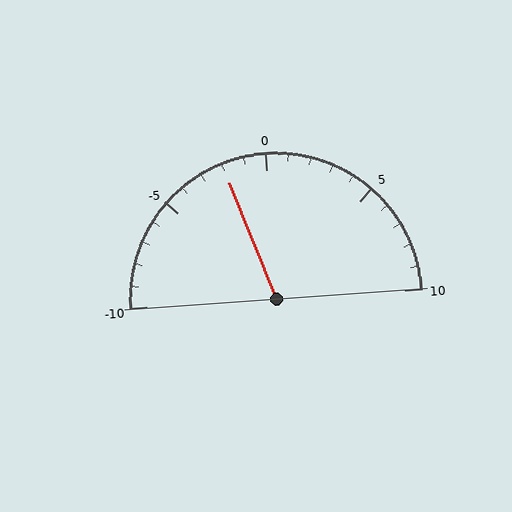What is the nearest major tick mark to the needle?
The nearest major tick mark is 0.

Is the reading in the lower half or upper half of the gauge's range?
The reading is in the lower half of the range (-10 to 10).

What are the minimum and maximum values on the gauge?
The gauge ranges from -10 to 10.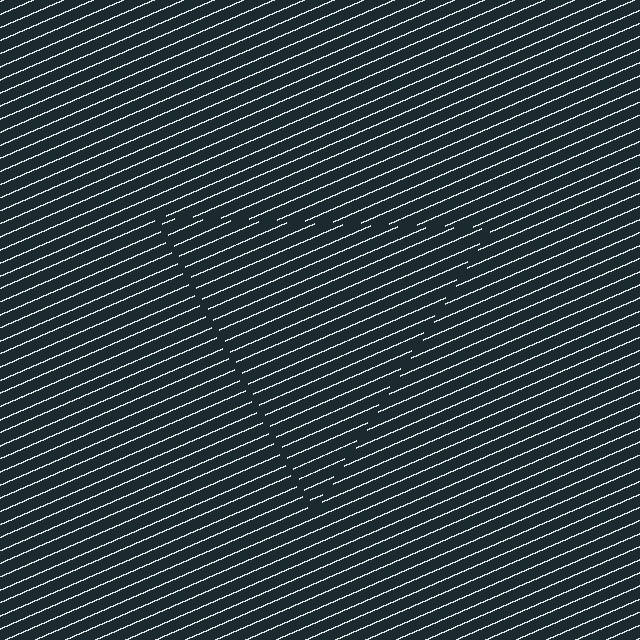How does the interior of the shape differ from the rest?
The interior of the shape contains the same grating, shifted by half a period — the contour is defined by the phase discontinuity where line-ends from the inner and outer gratings abut.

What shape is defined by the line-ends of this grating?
An illusory triangle. The interior of the shape contains the same grating, shifted by half a period — the contour is defined by the phase discontinuity where line-ends from the inner and outer gratings abut.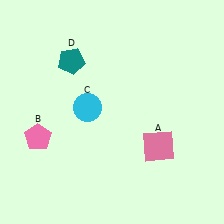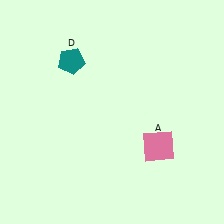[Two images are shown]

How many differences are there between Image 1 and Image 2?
There are 2 differences between the two images.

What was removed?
The pink pentagon (B), the cyan circle (C) were removed in Image 2.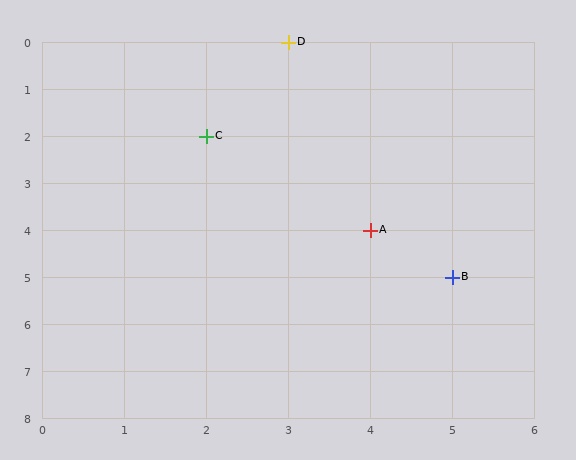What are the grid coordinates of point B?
Point B is at grid coordinates (5, 5).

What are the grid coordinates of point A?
Point A is at grid coordinates (4, 4).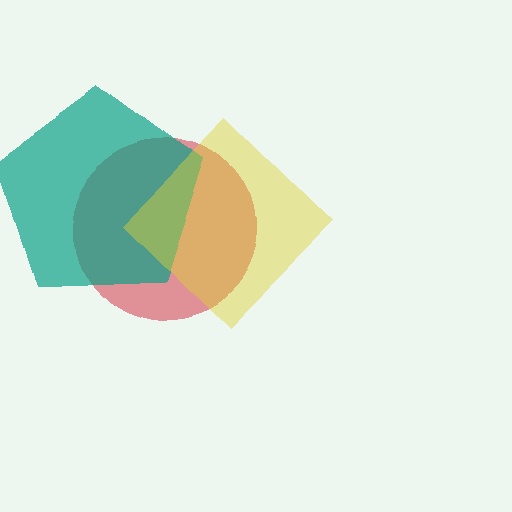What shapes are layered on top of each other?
The layered shapes are: a red circle, a teal pentagon, a yellow diamond.